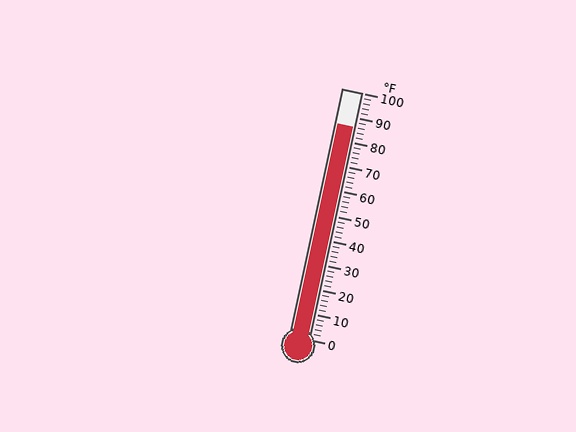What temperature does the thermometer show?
The thermometer shows approximately 86°F.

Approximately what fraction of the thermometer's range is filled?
The thermometer is filled to approximately 85% of its range.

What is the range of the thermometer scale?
The thermometer scale ranges from 0°F to 100°F.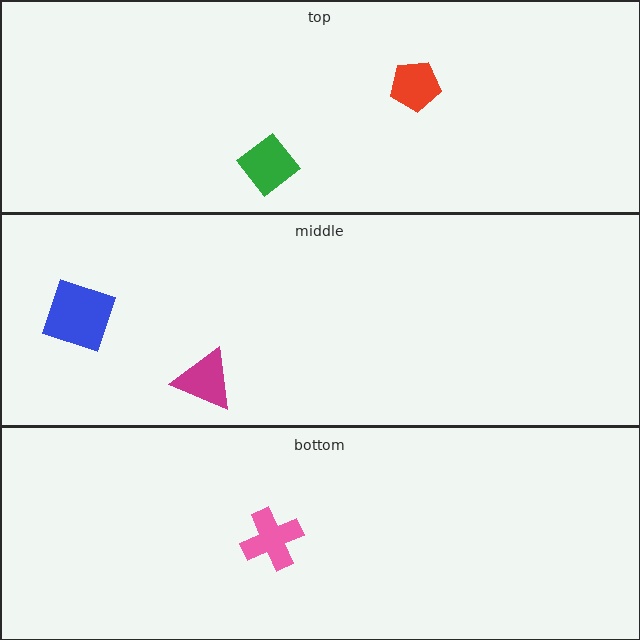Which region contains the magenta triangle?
The middle region.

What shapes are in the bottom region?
The pink cross.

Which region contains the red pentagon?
The top region.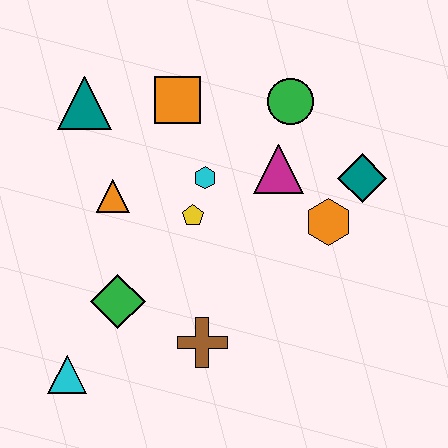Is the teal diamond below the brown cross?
No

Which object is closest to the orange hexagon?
The teal diamond is closest to the orange hexagon.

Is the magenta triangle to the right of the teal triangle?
Yes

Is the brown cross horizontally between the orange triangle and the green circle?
Yes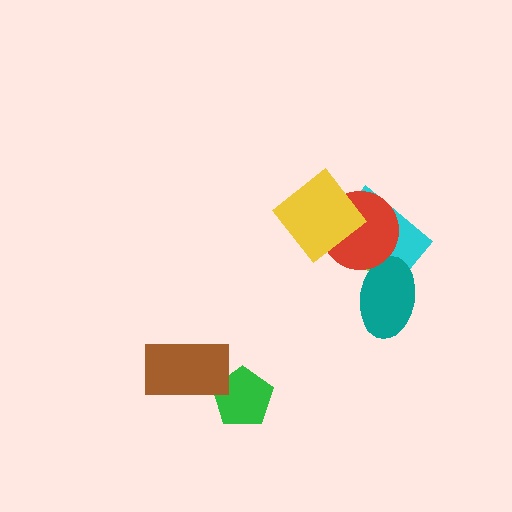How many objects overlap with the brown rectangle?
1 object overlaps with the brown rectangle.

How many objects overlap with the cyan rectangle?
4 objects overlap with the cyan rectangle.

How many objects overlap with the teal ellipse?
2 objects overlap with the teal ellipse.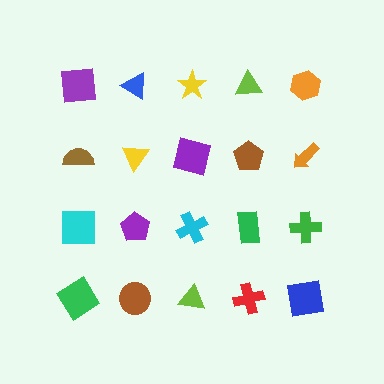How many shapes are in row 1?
5 shapes.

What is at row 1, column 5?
An orange hexagon.